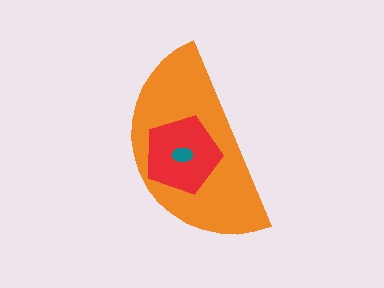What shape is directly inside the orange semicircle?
The red pentagon.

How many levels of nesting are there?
3.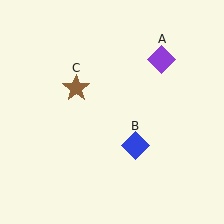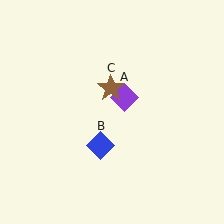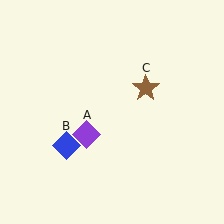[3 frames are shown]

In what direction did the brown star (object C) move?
The brown star (object C) moved right.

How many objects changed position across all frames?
3 objects changed position: purple diamond (object A), blue diamond (object B), brown star (object C).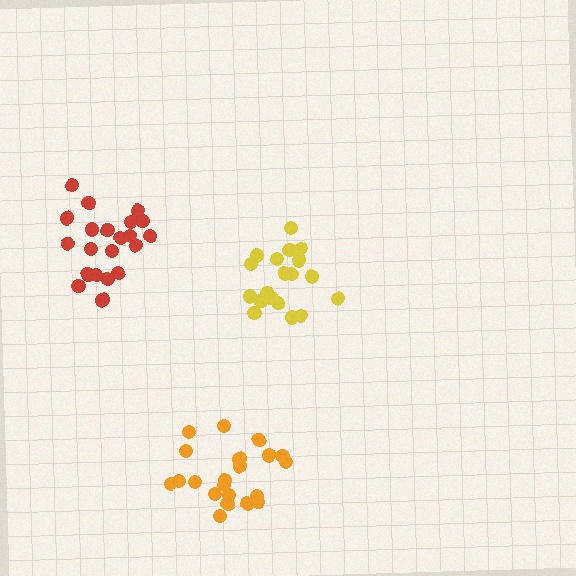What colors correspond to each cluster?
The clusters are colored: red, yellow, orange.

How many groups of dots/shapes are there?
There are 3 groups.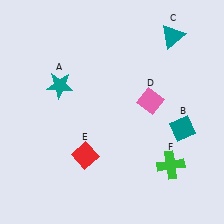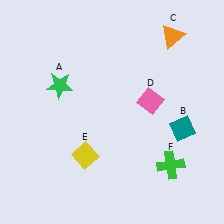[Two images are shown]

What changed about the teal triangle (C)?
In Image 1, C is teal. In Image 2, it changed to orange.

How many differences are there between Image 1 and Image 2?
There are 3 differences between the two images.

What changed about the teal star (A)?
In Image 1, A is teal. In Image 2, it changed to green.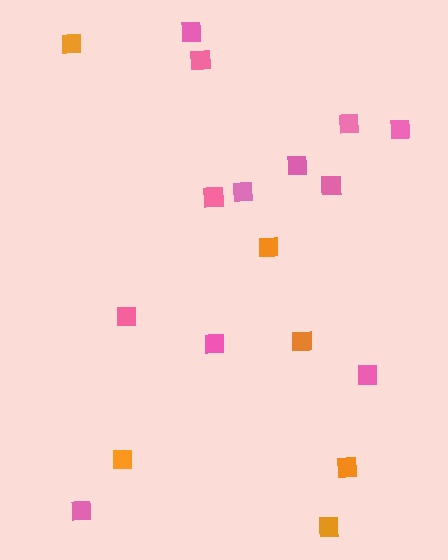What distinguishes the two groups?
There are 2 groups: one group of orange squares (6) and one group of pink squares (12).